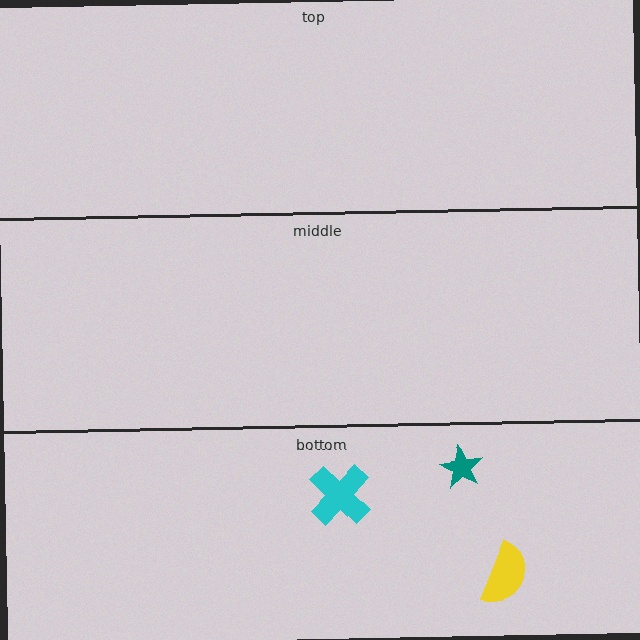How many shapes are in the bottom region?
3.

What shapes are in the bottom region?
The teal star, the yellow semicircle, the cyan cross.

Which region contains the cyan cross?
The bottom region.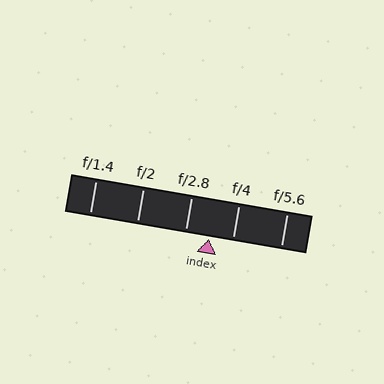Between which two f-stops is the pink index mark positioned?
The index mark is between f/2.8 and f/4.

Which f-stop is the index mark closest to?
The index mark is closest to f/2.8.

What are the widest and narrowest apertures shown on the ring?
The widest aperture shown is f/1.4 and the narrowest is f/5.6.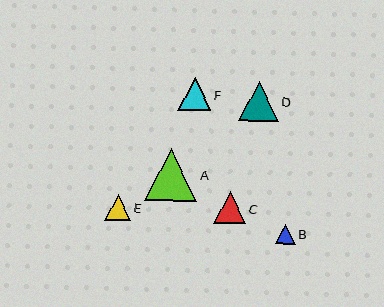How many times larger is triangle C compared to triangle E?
Triangle C is approximately 1.2 times the size of triangle E.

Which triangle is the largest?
Triangle A is the largest with a size of approximately 53 pixels.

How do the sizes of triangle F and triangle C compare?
Triangle F and triangle C are approximately the same size.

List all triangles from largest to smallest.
From largest to smallest: A, D, F, C, E, B.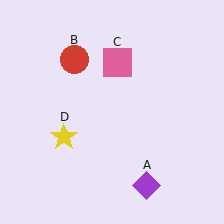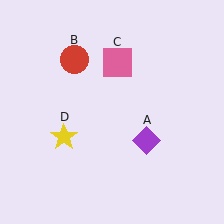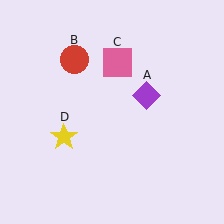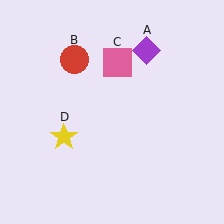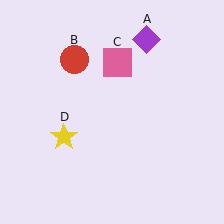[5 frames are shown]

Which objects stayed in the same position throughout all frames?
Red circle (object B) and pink square (object C) and yellow star (object D) remained stationary.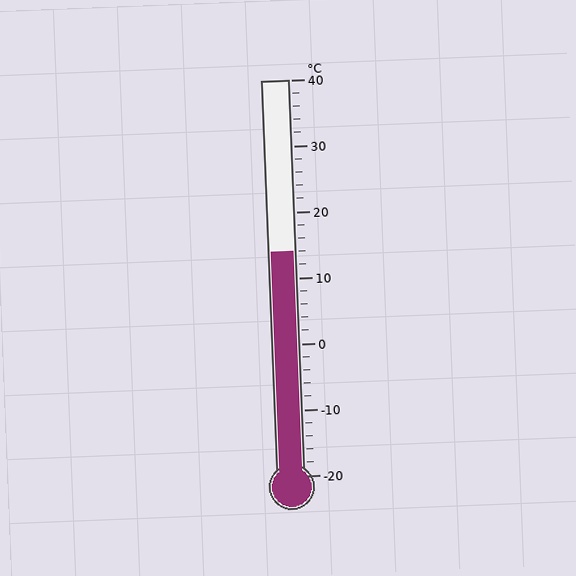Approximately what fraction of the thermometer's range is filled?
The thermometer is filled to approximately 55% of its range.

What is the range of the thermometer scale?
The thermometer scale ranges from -20°C to 40°C.